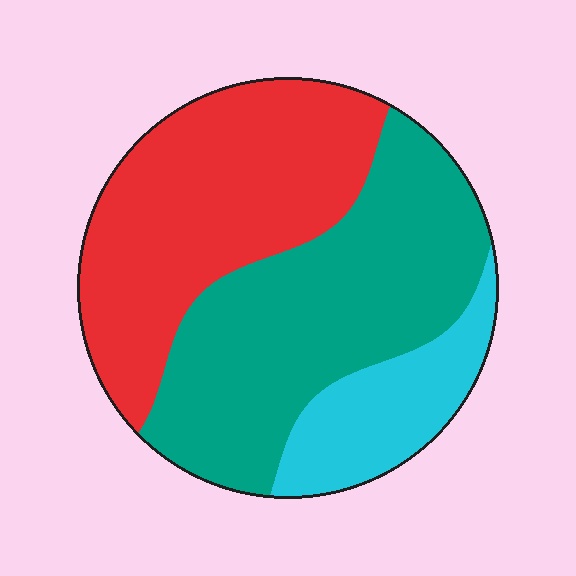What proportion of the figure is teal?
Teal takes up about two fifths (2/5) of the figure.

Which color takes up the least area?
Cyan, at roughly 15%.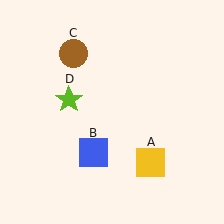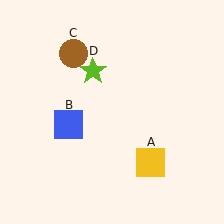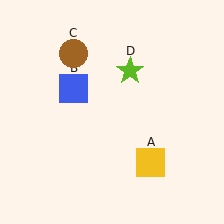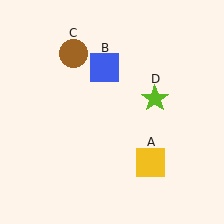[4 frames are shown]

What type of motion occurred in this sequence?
The blue square (object B), lime star (object D) rotated clockwise around the center of the scene.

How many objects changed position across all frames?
2 objects changed position: blue square (object B), lime star (object D).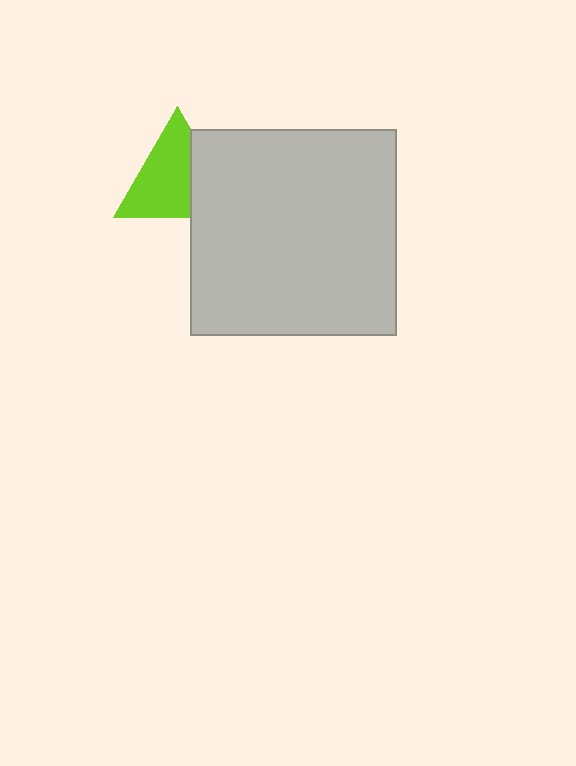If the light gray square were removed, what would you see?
You would see the complete lime triangle.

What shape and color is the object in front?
The object in front is a light gray square.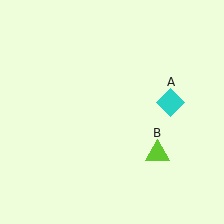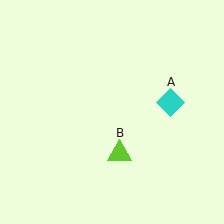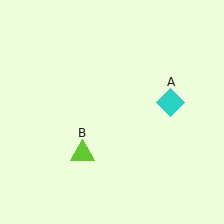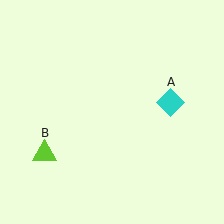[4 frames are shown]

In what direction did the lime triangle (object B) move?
The lime triangle (object B) moved left.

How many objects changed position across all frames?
1 object changed position: lime triangle (object B).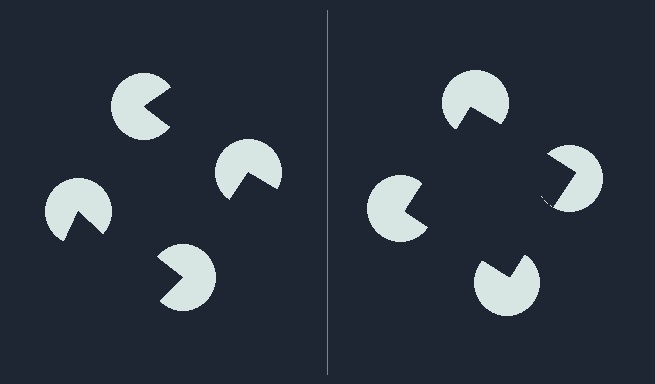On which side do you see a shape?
An illusory square appears on the right side. On the left side the wedge cuts are rotated, so no coherent shape forms.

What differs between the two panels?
The pac-man discs are positioned identically on both sides; only the wedge orientations differ. On the right they align to a square; on the left they are misaligned.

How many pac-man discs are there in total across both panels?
8 — 4 on each side.